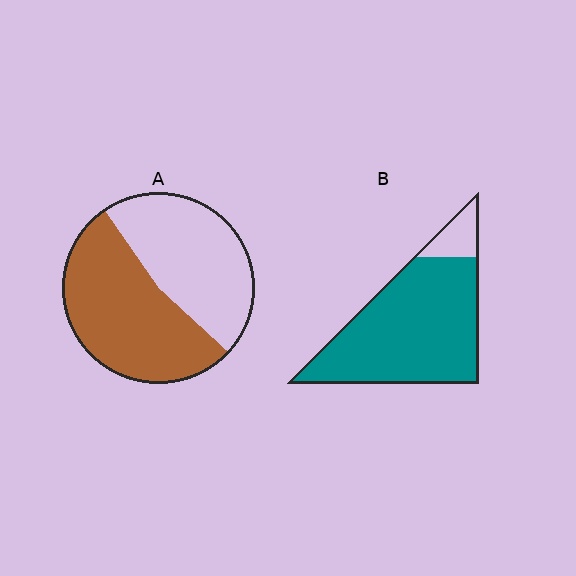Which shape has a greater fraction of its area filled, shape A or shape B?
Shape B.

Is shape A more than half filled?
Roughly half.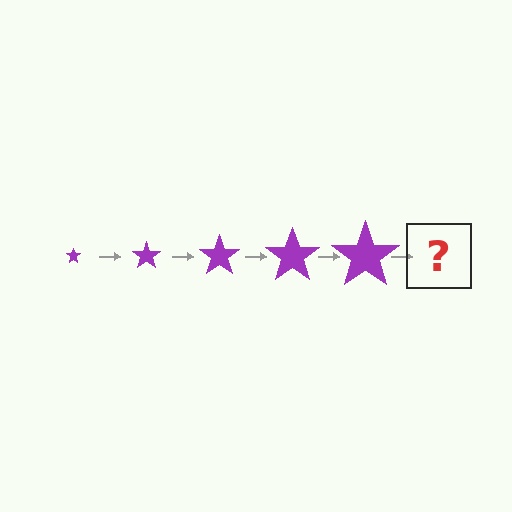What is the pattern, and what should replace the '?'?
The pattern is that the star gets progressively larger each step. The '?' should be a purple star, larger than the previous one.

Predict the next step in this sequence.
The next step is a purple star, larger than the previous one.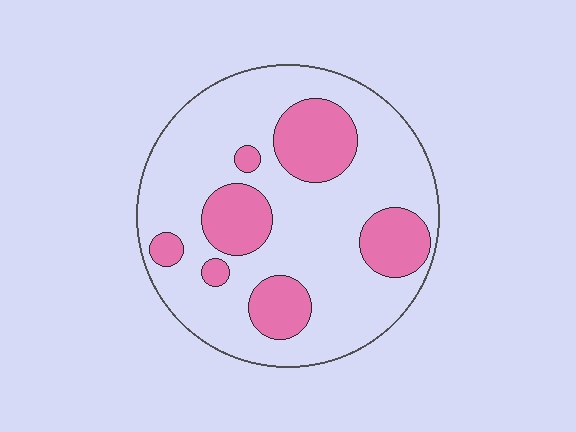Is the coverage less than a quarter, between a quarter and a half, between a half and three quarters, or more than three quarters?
Between a quarter and a half.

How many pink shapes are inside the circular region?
7.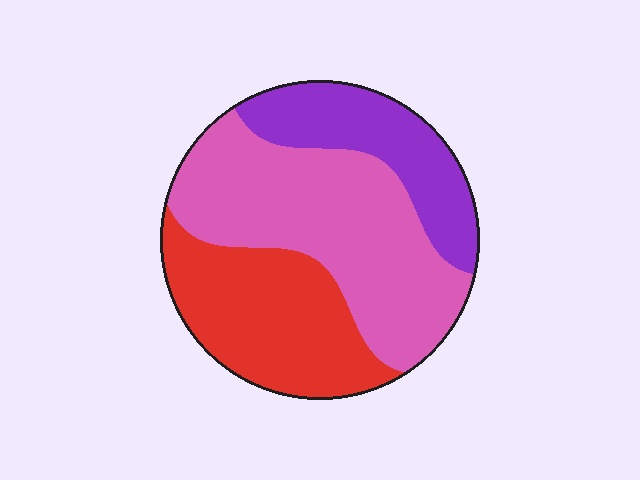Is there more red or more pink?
Pink.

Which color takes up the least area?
Purple, at roughly 20%.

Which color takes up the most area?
Pink, at roughly 45%.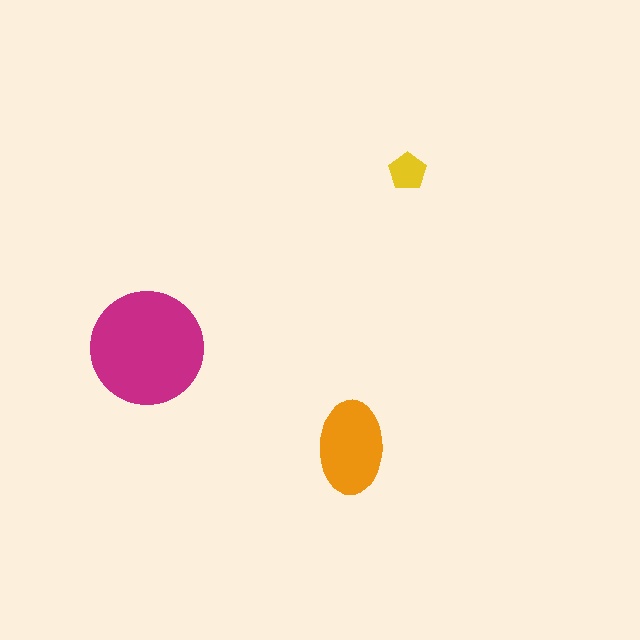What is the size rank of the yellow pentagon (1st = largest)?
3rd.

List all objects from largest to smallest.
The magenta circle, the orange ellipse, the yellow pentagon.